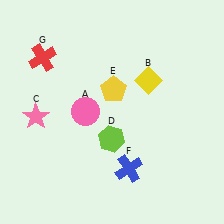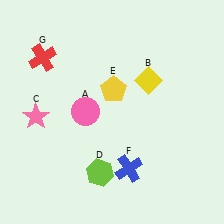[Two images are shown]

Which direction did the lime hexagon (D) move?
The lime hexagon (D) moved down.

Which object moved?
The lime hexagon (D) moved down.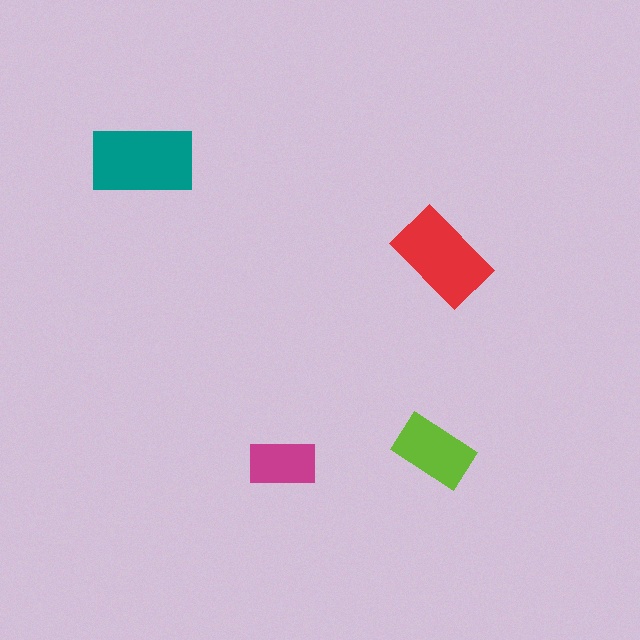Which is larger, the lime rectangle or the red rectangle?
The red one.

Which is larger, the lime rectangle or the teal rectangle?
The teal one.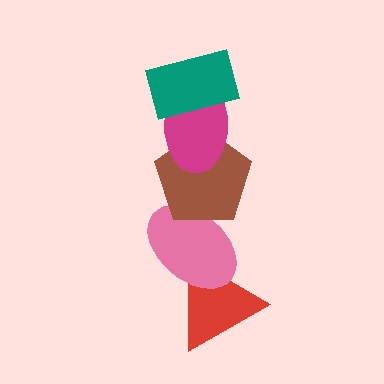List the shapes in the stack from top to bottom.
From top to bottom: the teal rectangle, the magenta ellipse, the brown pentagon, the pink ellipse, the red triangle.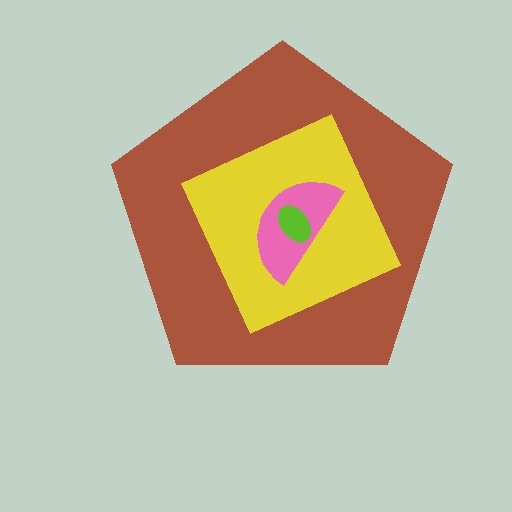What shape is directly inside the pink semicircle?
The lime ellipse.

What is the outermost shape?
The brown pentagon.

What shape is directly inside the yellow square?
The pink semicircle.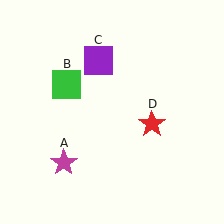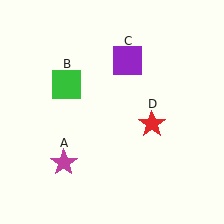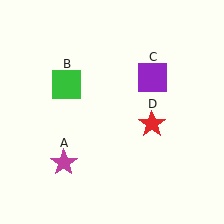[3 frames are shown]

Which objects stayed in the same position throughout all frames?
Magenta star (object A) and green square (object B) and red star (object D) remained stationary.